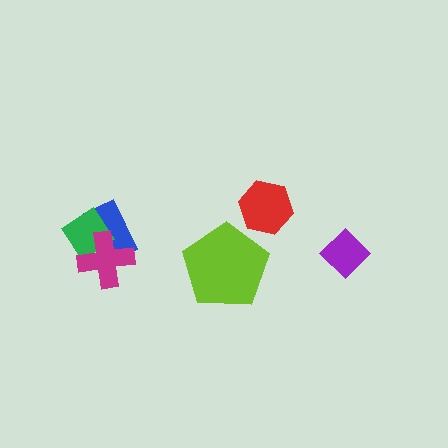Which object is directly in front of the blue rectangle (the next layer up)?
The green diamond is directly in front of the blue rectangle.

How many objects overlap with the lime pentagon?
0 objects overlap with the lime pentagon.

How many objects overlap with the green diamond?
2 objects overlap with the green diamond.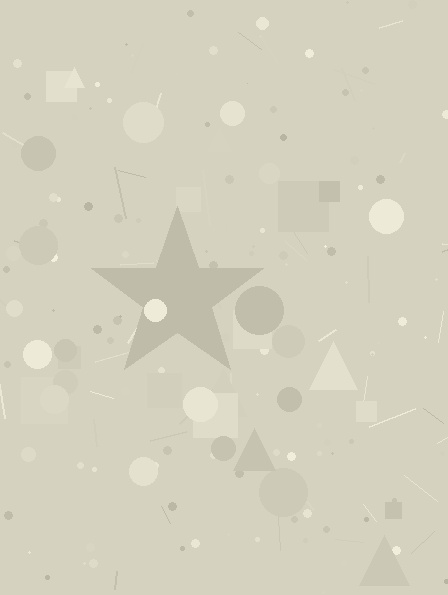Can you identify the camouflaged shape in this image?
The camouflaged shape is a star.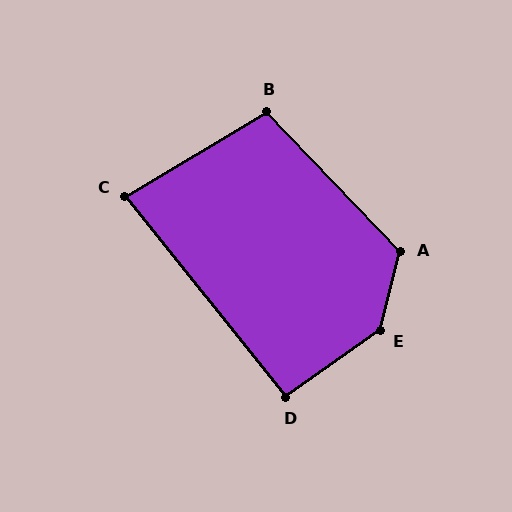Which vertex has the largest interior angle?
E, at approximately 140 degrees.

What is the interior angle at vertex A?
Approximately 122 degrees (obtuse).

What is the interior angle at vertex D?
Approximately 93 degrees (approximately right).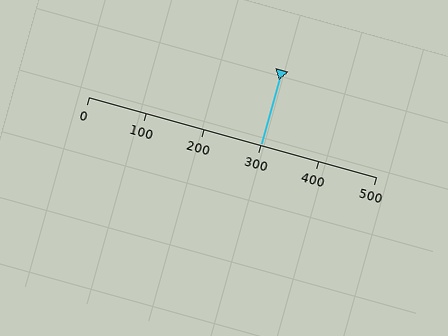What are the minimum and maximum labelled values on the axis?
The axis runs from 0 to 500.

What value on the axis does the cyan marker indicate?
The marker indicates approximately 300.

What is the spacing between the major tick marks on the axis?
The major ticks are spaced 100 apart.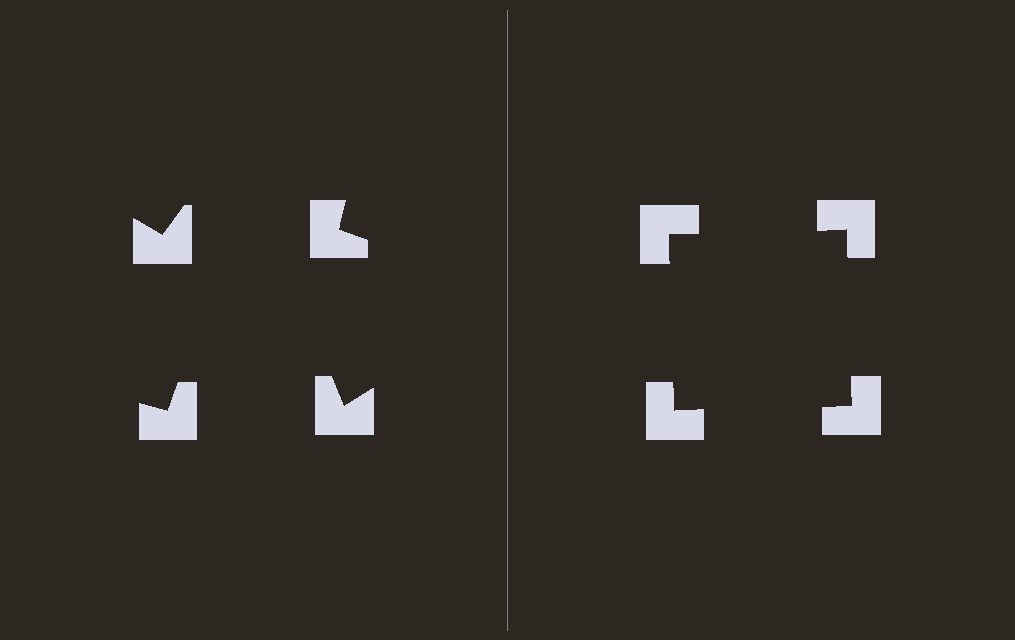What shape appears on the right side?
An illusory square.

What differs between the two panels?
The notched squares are positioned identically on both sides; only the wedge orientations differ. On the right they align to a square; on the left they are misaligned.